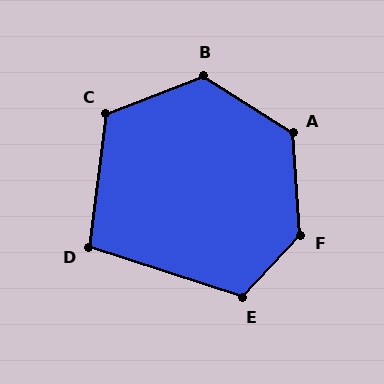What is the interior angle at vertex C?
Approximately 118 degrees (obtuse).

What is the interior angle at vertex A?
Approximately 127 degrees (obtuse).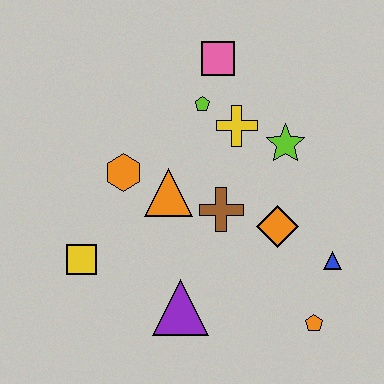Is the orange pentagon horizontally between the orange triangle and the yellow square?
No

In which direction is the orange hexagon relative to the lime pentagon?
The orange hexagon is to the left of the lime pentagon.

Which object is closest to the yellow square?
The orange hexagon is closest to the yellow square.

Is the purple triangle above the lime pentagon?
No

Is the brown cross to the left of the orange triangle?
No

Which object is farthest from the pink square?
The orange pentagon is farthest from the pink square.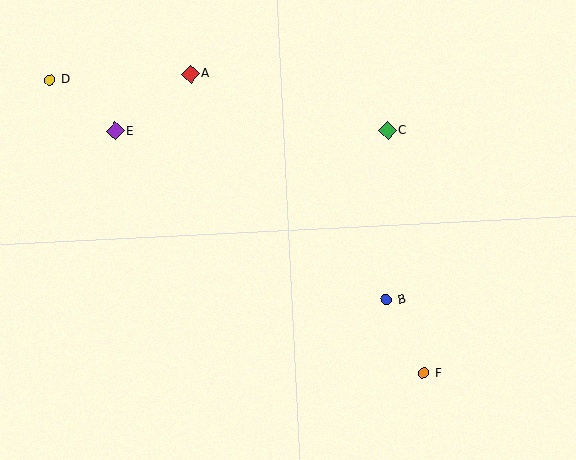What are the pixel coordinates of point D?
Point D is at (50, 80).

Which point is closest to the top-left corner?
Point D is closest to the top-left corner.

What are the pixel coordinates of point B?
Point B is at (386, 300).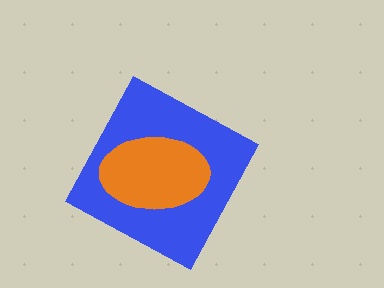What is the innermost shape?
The orange ellipse.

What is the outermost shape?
The blue diamond.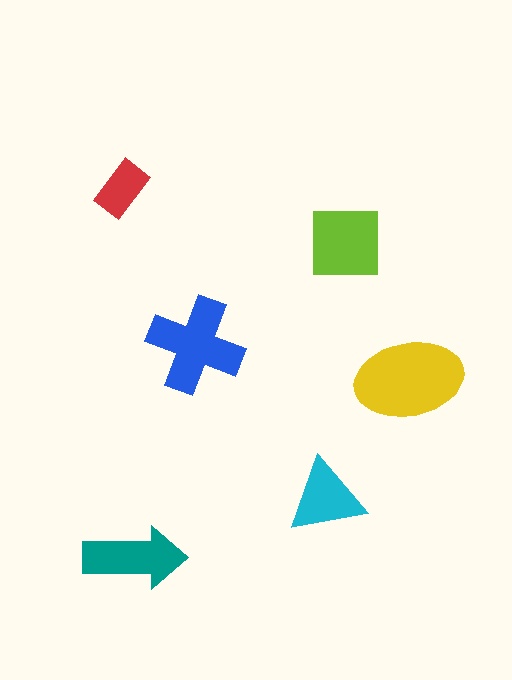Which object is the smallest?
The red rectangle.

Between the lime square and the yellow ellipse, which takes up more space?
The yellow ellipse.